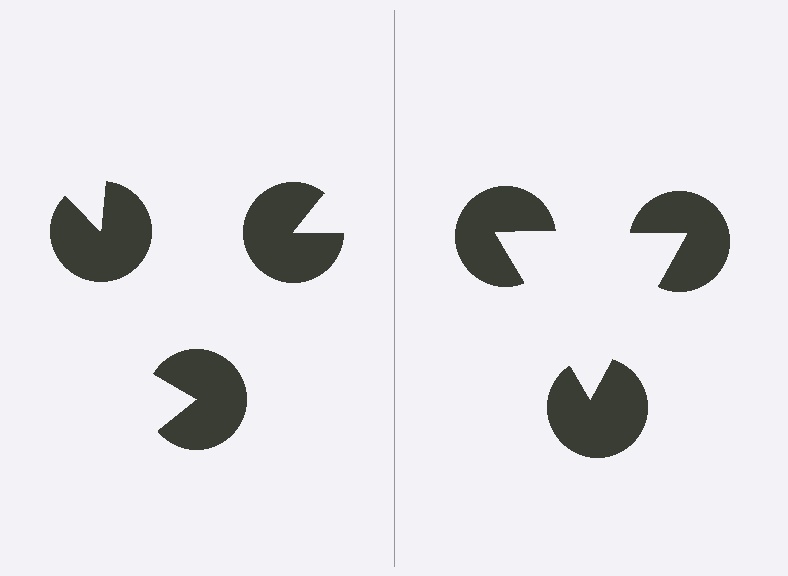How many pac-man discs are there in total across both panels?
6 — 3 on each side.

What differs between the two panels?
The pac-man discs are positioned identically on both sides; only the wedge orientations differ. On the right they align to a triangle; on the left they are misaligned.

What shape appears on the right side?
An illusory triangle.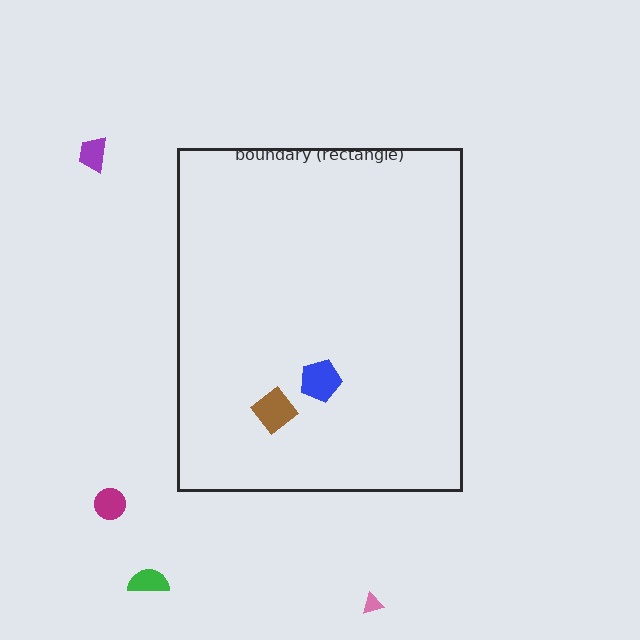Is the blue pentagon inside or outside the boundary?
Inside.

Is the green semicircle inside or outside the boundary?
Outside.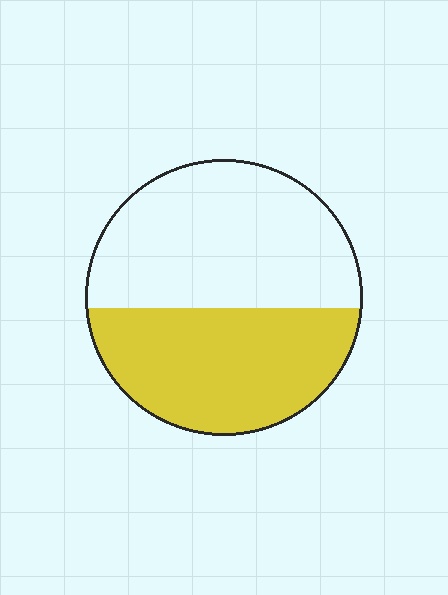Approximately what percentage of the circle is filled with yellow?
Approximately 45%.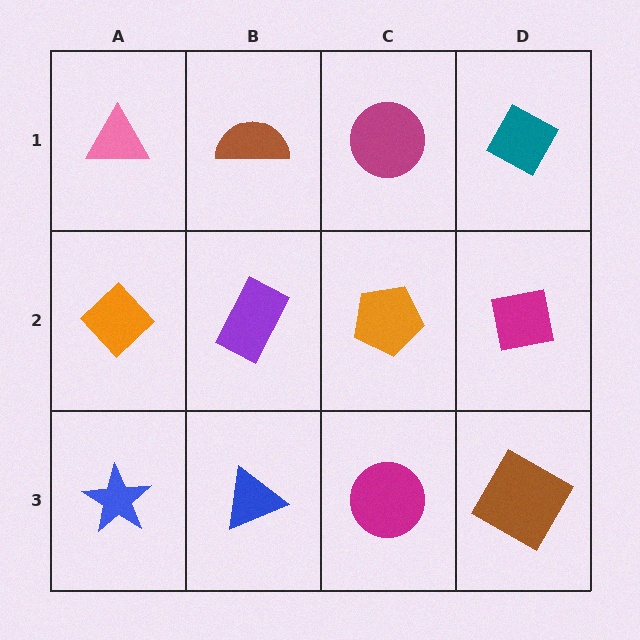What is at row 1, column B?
A brown semicircle.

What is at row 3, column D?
A brown square.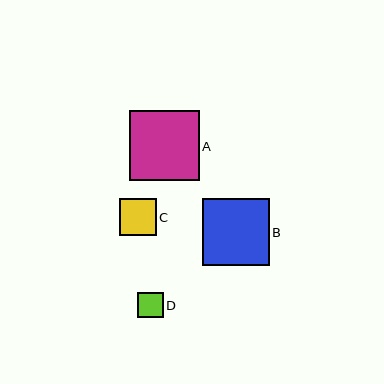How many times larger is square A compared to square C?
Square A is approximately 1.9 times the size of square C.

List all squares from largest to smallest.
From largest to smallest: A, B, C, D.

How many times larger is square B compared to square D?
Square B is approximately 2.6 times the size of square D.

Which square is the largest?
Square A is the largest with a size of approximately 70 pixels.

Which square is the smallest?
Square D is the smallest with a size of approximately 25 pixels.